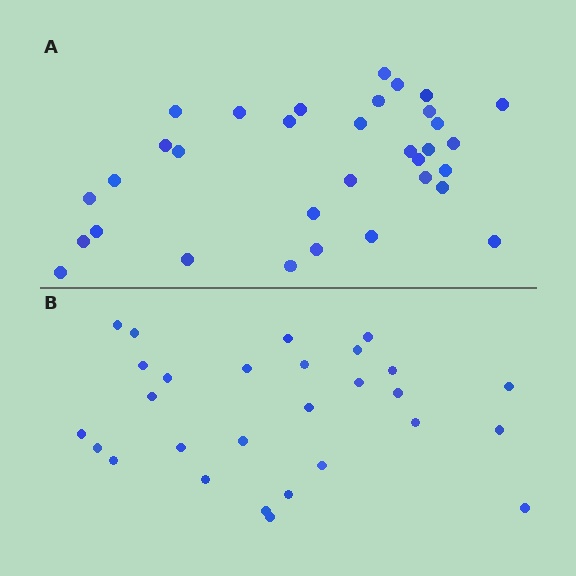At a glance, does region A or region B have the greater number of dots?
Region A (the top region) has more dots.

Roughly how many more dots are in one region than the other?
Region A has about 5 more dots than region B.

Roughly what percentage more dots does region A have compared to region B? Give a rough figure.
About 20% more.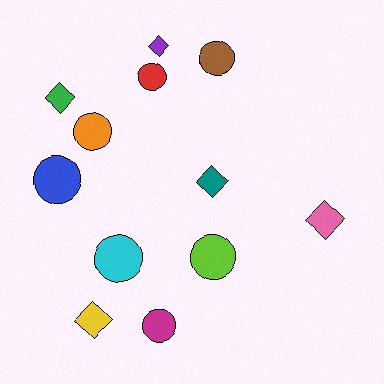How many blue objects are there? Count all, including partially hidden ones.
There is 1 blue object.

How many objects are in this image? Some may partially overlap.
There are 12 objects.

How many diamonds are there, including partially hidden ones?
There are 5 diamonds.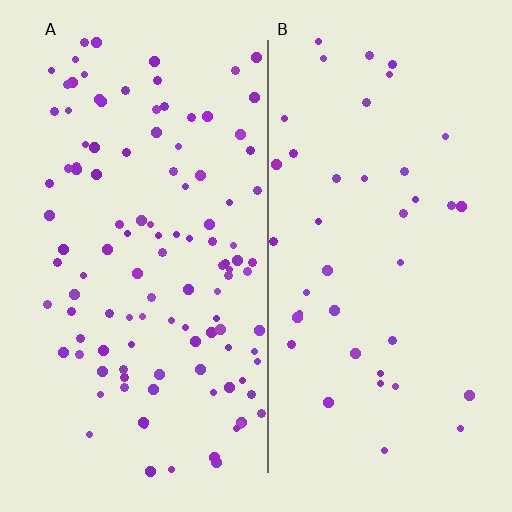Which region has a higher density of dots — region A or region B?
A (the left).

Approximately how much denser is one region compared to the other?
Approximately 2.8× — region A over region B.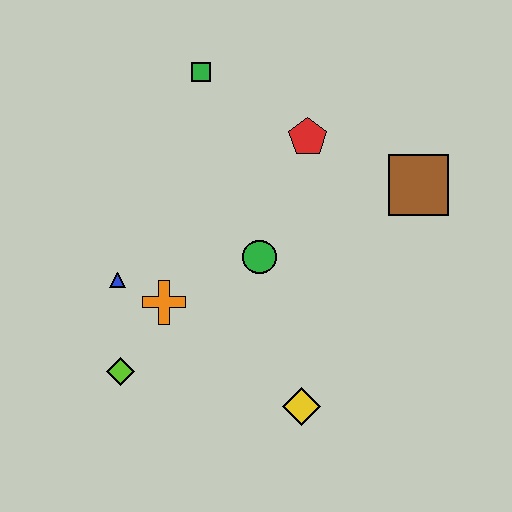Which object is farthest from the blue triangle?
The brown square is farthest from the blue triangle.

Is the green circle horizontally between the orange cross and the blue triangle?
No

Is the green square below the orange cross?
No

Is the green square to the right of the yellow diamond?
No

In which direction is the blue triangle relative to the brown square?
The blue triangle is to the left of the brown square.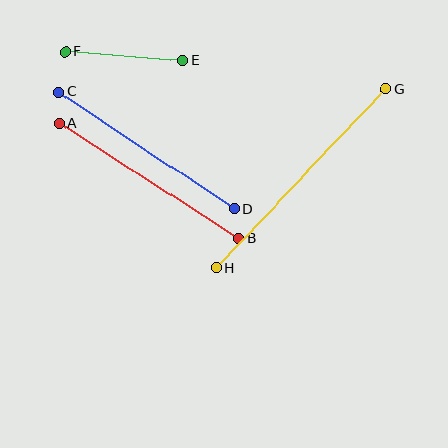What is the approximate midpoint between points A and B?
The midpoint is at approximately (149, 181) pixels.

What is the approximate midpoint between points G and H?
The midpoint is at approximately (301, 179) pixels.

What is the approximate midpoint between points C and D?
The midpoint is at approximately (146, 150) pixels.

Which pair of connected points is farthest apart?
Points G and H are farthest apart.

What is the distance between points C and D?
The distance is approximately 211 pixels.